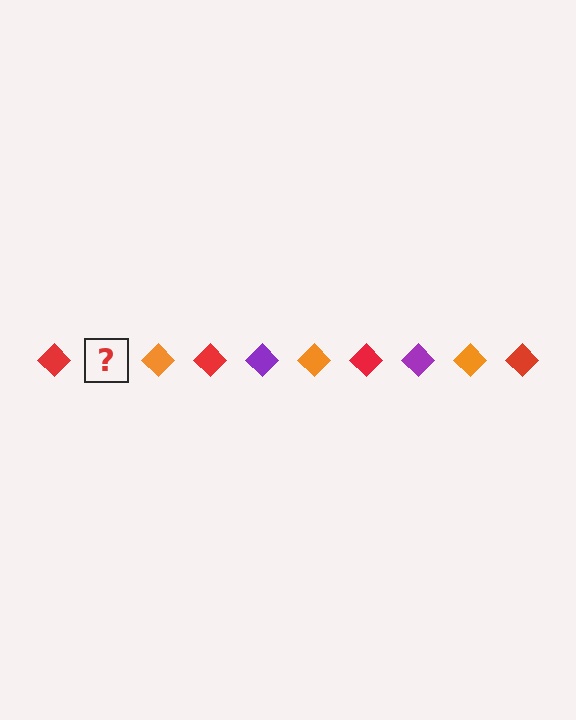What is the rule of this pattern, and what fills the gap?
The rule is that the pattern cycles through red, purple, orange diamonds. The gap should be filled with a purple diamond.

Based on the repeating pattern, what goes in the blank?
The blank should be a purple diamond.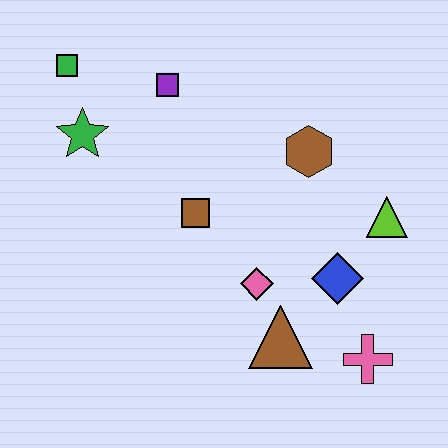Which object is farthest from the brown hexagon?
The green square is farthest from the brown hexagon.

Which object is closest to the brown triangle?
The pink diamond is closest to the brown triangle.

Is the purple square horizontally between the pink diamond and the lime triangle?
No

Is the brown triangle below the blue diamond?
Yes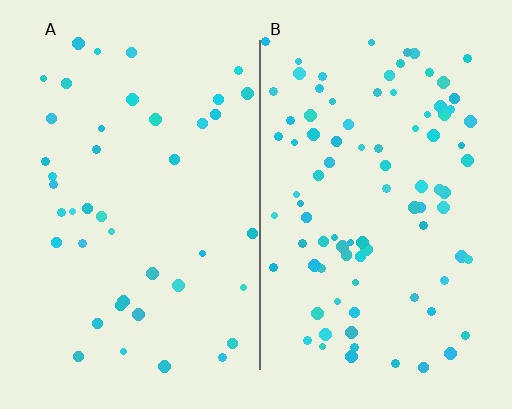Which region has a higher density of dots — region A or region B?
B (the right).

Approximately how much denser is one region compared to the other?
Approximately 2.1× — region B over region A.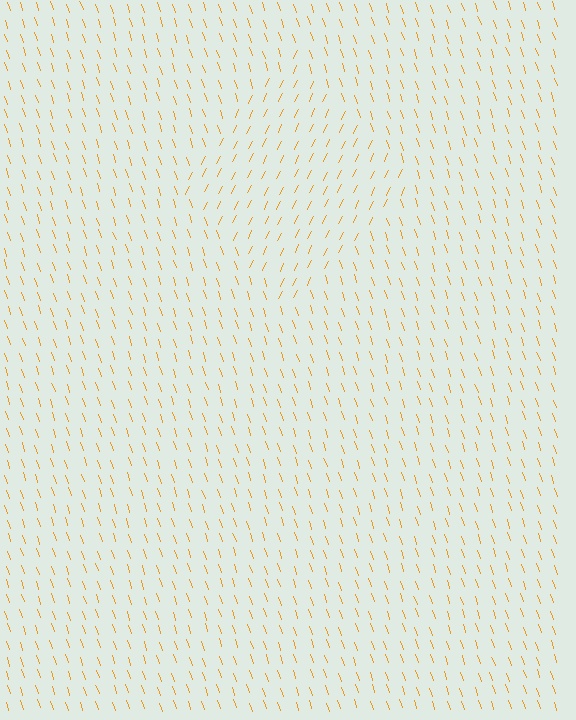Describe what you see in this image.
The image is filled with small orange line segments. A diamond region in the image has lines oriented differently from the surrounding lines, creating a visible texture boundary.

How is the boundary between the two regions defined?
The boundary is defined purely by a change in line orientation (approximately 45 degrees difference). All lines are the same color and thickness.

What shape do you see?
I see a diamond.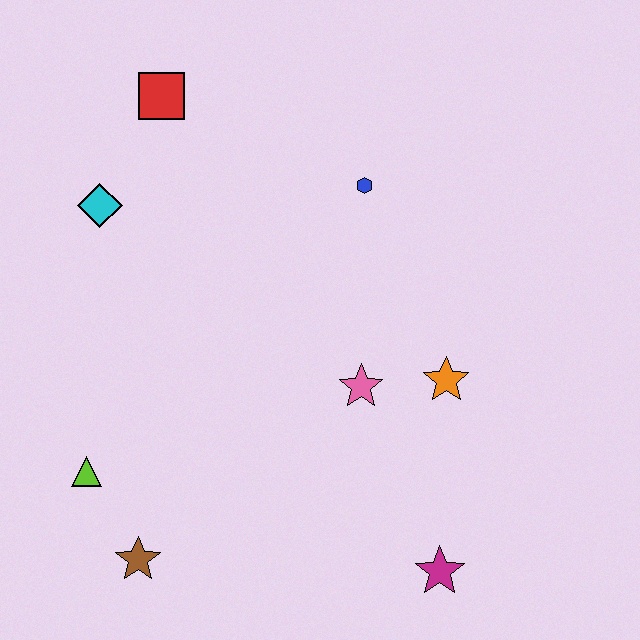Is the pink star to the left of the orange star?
Yes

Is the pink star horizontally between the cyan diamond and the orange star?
Yes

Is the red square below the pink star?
No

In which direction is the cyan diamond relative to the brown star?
The cyan diamond is above the brown star.